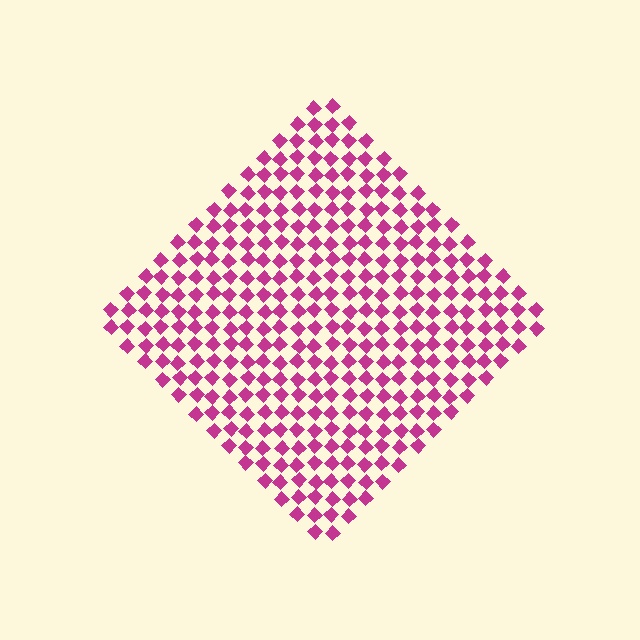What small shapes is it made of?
It is made of small diamonds.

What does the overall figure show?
The overall figure shows a diamond.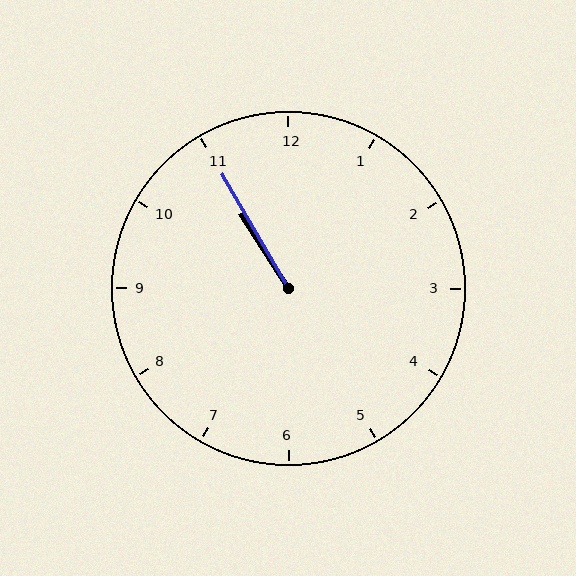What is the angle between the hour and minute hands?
Approximately 2 degrees.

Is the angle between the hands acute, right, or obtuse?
It is acute.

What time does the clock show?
10:55.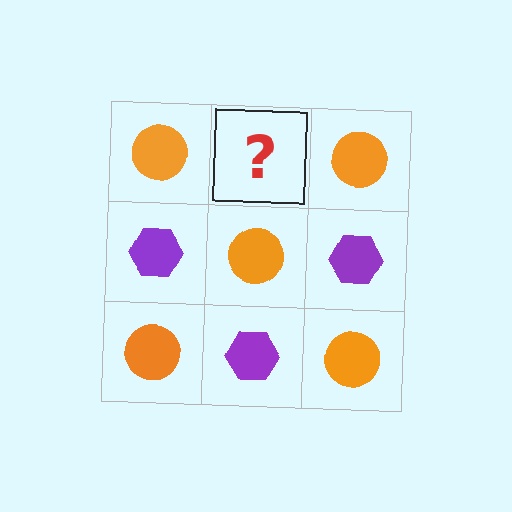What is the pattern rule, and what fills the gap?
The rule is that it alternates orange circle and purple hexagon in a checkerboard pattern. The gap should be filled with a purple hexagon.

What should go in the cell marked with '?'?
The missing cell should contain a purple hexagon.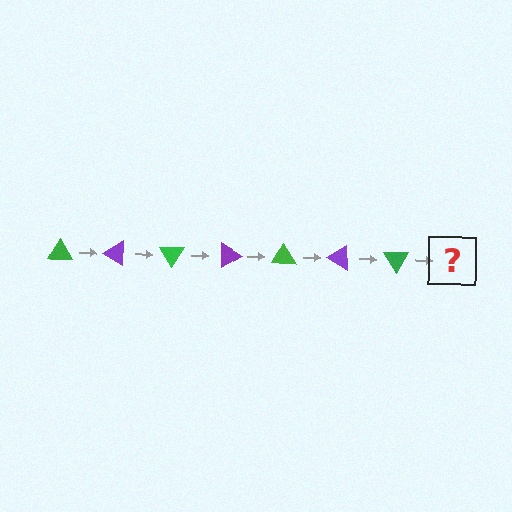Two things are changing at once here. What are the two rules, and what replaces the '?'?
The two rules are that it rotates 30 degrees each step and the color cycles through green and purple. The '?' should be a purple triangle, rotated 210 degrees from the start.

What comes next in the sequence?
The next element should be a purple triangle, rotated 210 degrees from the start.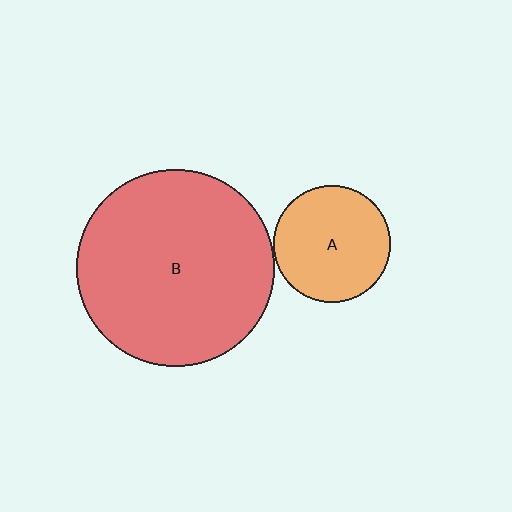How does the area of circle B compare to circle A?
Approximately 2.9 times.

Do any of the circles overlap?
No, none of the circles overlap.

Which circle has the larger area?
Circle B (red).